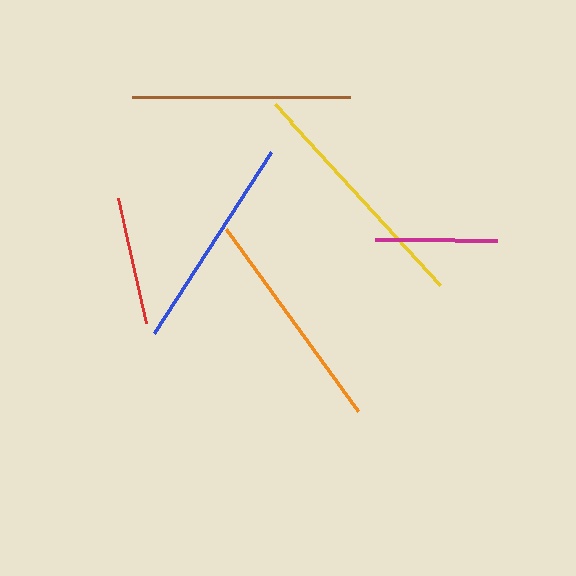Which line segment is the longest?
The yellow line is the longest at approximately 246 pixels.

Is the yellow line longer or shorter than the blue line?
The yellow line is longer than the blue line.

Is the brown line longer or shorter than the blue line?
The brown line is longer than the blue line.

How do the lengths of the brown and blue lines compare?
The brown and blue lines are approximately the same length.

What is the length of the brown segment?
The brown segment is approximately 218 pixels long.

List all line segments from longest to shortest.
From longest to shortest: yellow, orange, brown, blue, red, magenta.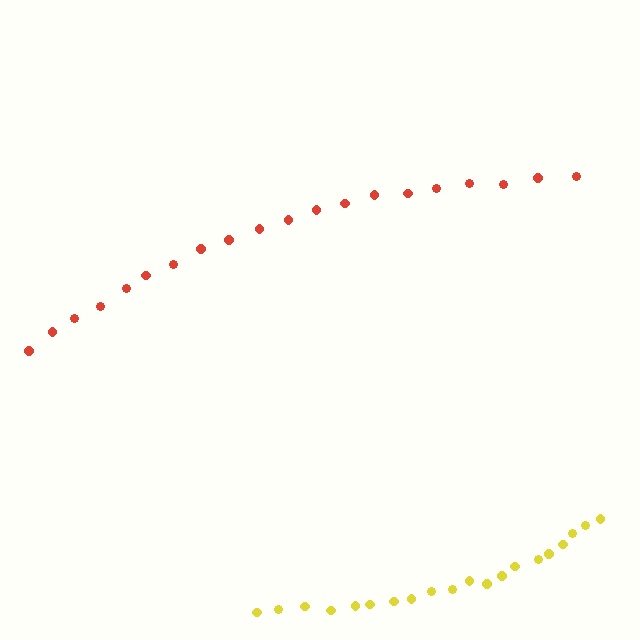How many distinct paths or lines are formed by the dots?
There are 2 distinct paths.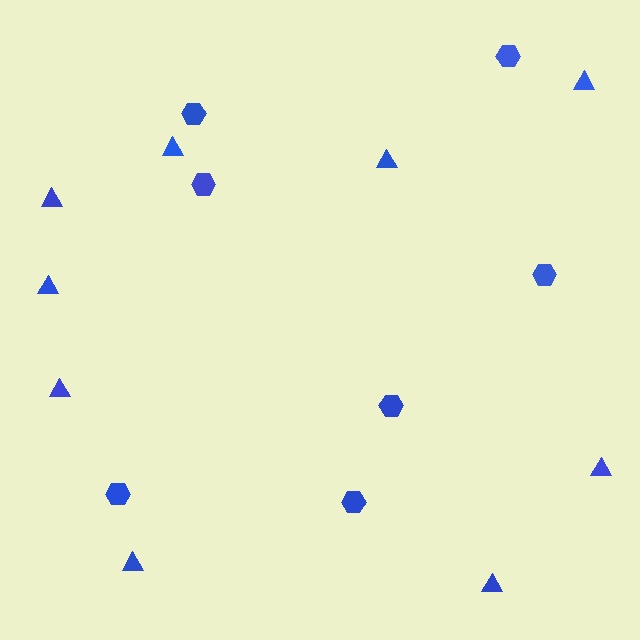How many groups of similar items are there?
There are 2 groups: one group of triangles (9) and one group of hexagons (7).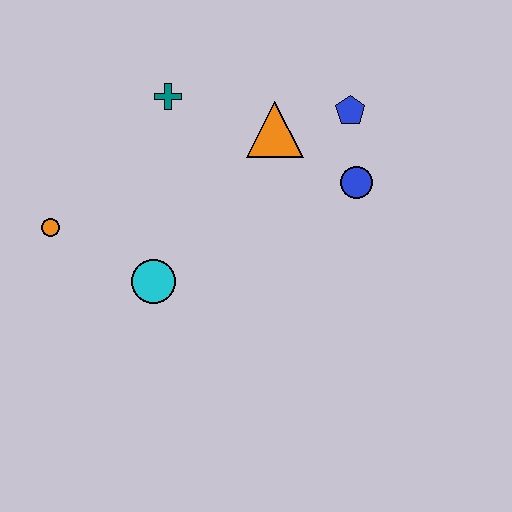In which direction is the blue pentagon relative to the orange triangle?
The blue pentagon is to the right of the orange triangle.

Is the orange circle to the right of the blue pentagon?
No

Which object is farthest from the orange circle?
The blue pentagon is farthest from the orange circle.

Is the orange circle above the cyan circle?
Yes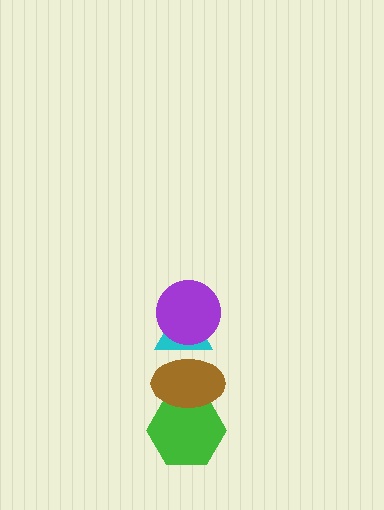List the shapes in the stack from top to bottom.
From top to bottom: the purple circle, the cyan triangle, the brown ellipse, the green hexagon.